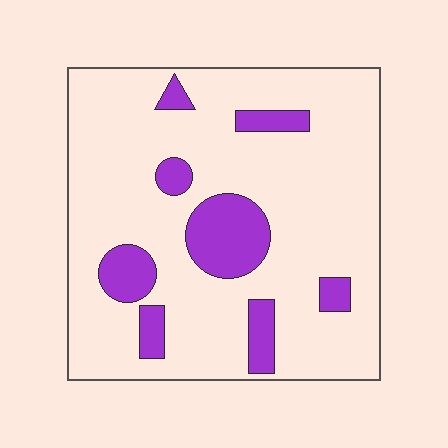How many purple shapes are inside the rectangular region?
8.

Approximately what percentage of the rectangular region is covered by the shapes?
Approximately 15%.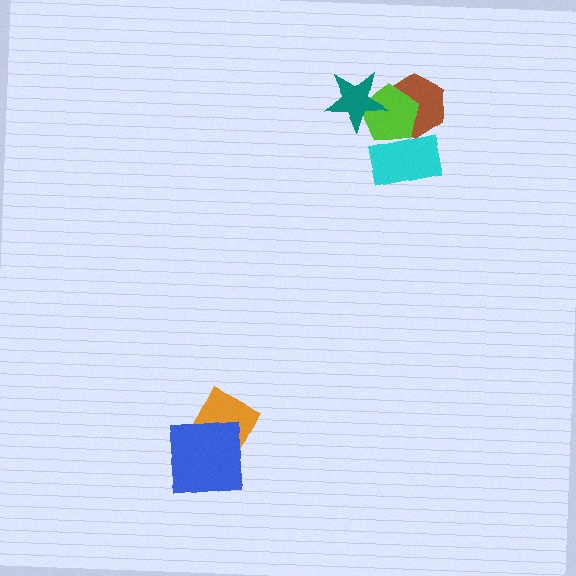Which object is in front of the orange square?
The blue square is in front of the orange square.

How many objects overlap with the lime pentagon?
3 objects overlap with the lime pentagon.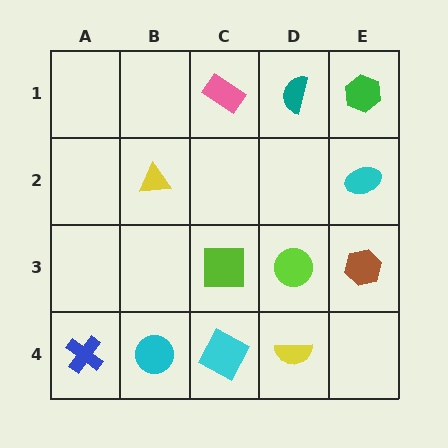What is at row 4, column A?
A blue cross.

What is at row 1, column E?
A green hexagon.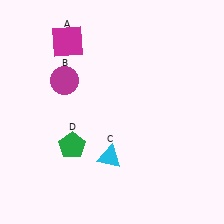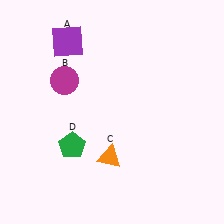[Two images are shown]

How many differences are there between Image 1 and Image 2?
There are 2 differences between the two images.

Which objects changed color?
A changed from magenta to purple. C changed from cyan to orange.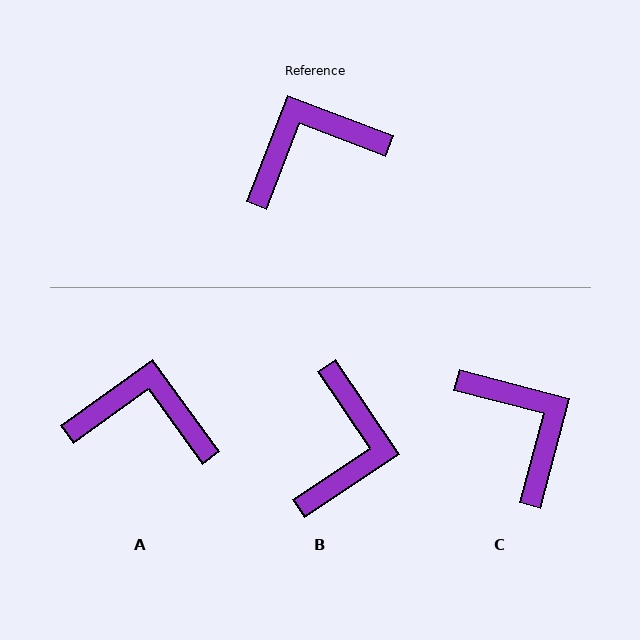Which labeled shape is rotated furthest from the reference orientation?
B, about 125 degrees away.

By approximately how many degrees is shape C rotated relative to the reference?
Approximately 84 degrees clockwise.